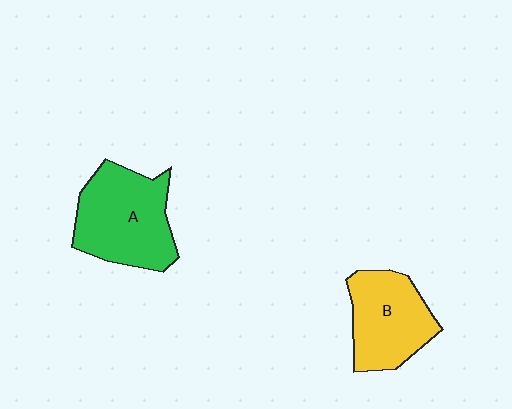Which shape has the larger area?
Shape A (green).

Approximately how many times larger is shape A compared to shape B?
Approximately 1.2 times.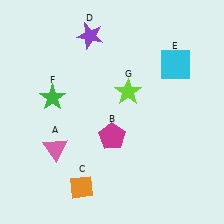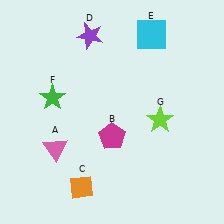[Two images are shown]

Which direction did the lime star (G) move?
The lime star (G) moved right.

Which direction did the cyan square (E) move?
The cyan square (E) moved up.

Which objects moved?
The objects that moved are: the cyan square (E), the lime star (G).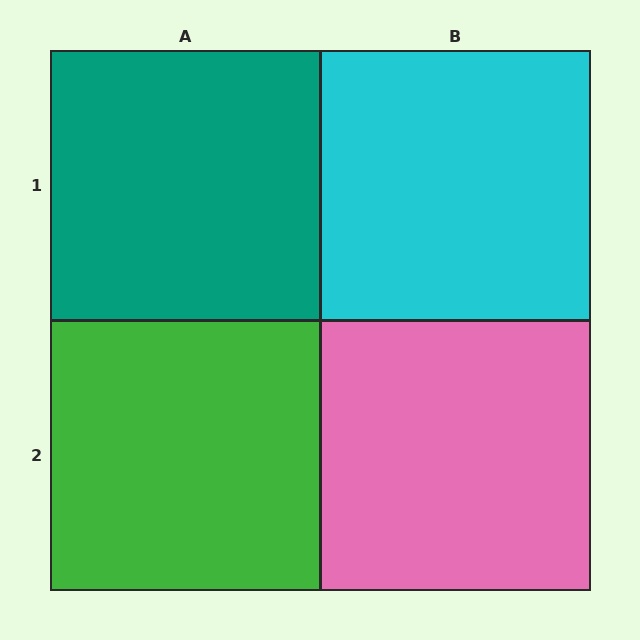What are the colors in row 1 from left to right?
Teal, cyan.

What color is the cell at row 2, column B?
Pink.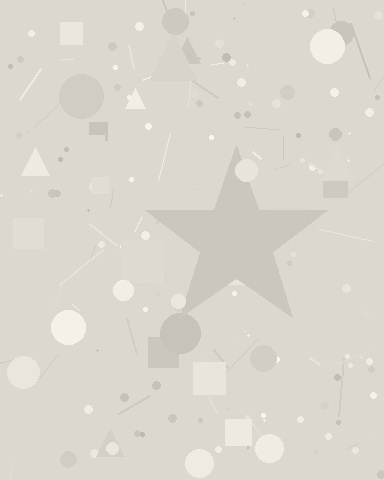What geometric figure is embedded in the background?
A star is embedded in the background.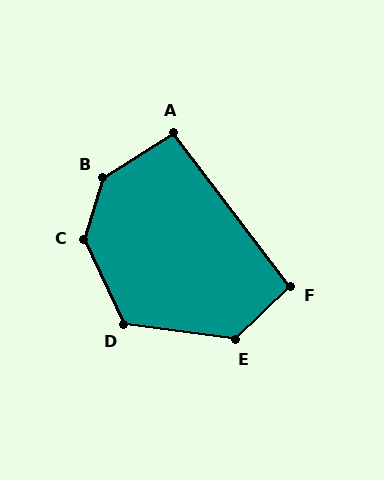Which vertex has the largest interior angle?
B, at approximately 140 degrees.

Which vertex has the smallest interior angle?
A, at approximately 95 degrees.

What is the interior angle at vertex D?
Approximately 123 degrees (obtuse).